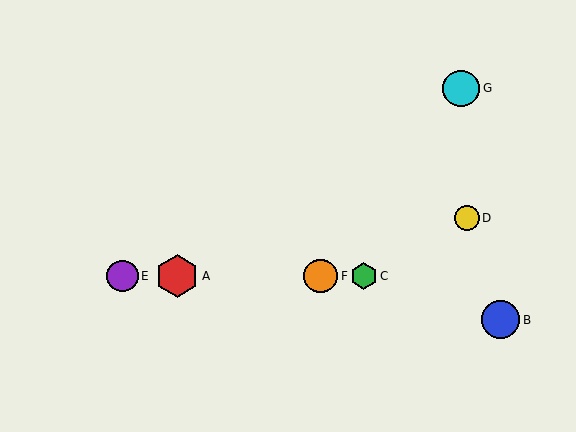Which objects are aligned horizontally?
Objects A, C, E, F are aligned horizontally.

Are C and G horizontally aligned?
No, C is at y≈276 and G is at y≈88.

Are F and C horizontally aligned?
Yes, both are at y≈276.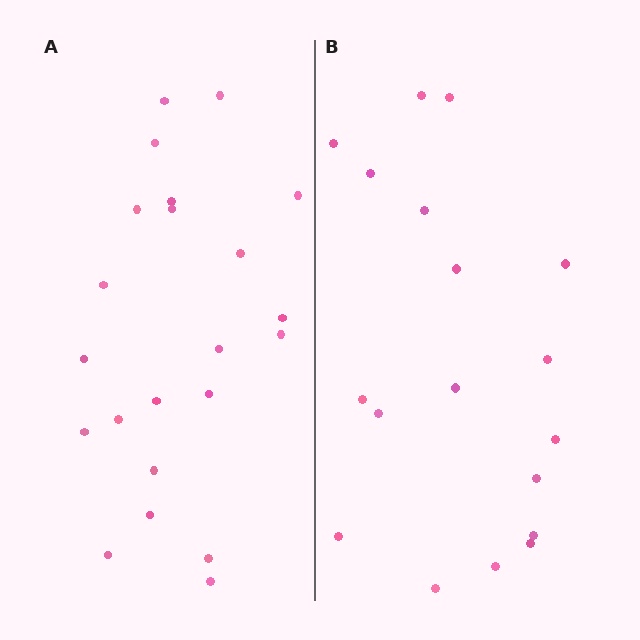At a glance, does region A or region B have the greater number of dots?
Region A (the left region) has more dots.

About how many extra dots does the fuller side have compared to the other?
Region A has about 4 more dots than region B.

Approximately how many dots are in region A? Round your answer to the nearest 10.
About 20 dots. (The exact count is 22, which rounds to 20.)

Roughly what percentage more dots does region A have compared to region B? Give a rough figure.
About 20% more.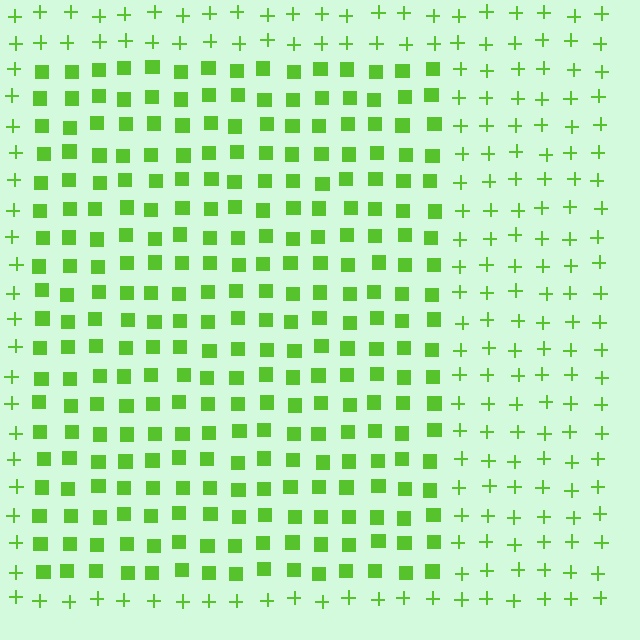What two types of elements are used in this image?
The image uses squares inside the rectangle region and plus signs outside it.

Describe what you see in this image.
The image is filled with small lime elements arranged in a uniform grid. A rectangle-shaped region contains squares, while the surrounding area contains plus signs. The boundary is defined purely by the change in element shape.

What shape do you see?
I see a rectangle.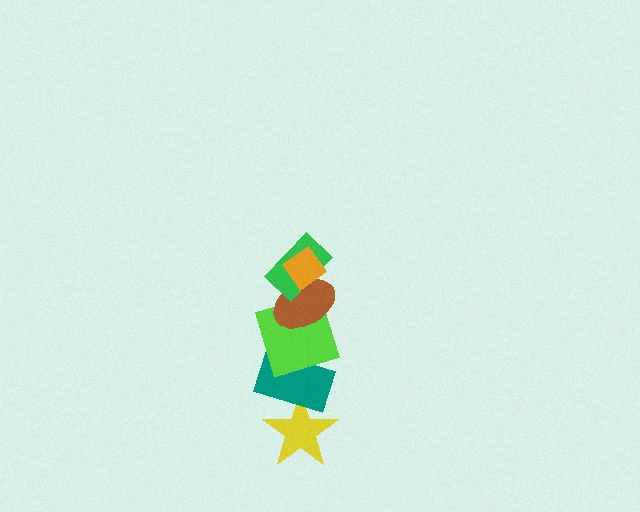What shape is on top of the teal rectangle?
The lime square is on top of the teal rectangle.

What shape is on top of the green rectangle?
The orange diamond is on top of the green rectangle.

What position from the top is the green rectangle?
The green rectangle is 2nd from the top.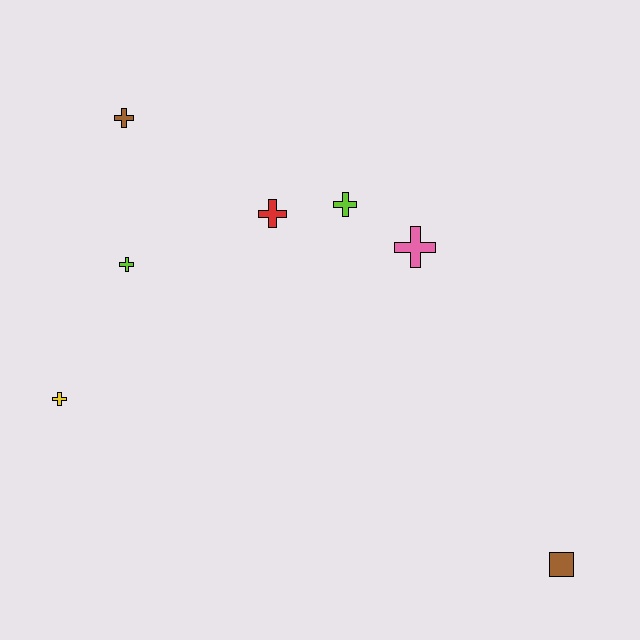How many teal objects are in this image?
There are no teal objects.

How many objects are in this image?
There are 7 objects.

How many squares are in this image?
There is 1 square.